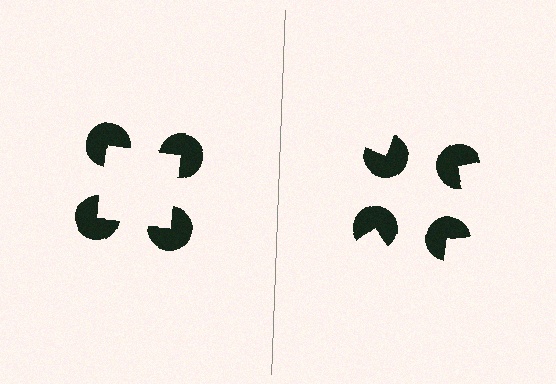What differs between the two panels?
The pac-man discs are positioned identically on both sides; only the wedge orientations differ. On the left they align to a square; on the right they are misaligned.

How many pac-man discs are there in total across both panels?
8 — 4 on each side.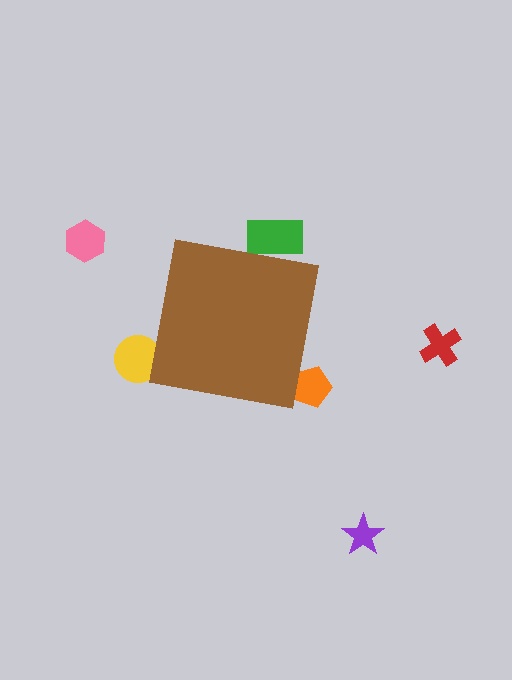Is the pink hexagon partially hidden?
No, the pink hexagon is fully visible.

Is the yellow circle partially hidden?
Yes, the yellow circle is partially hidden behind the brown square.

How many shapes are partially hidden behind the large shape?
3 shapes are partially hidden.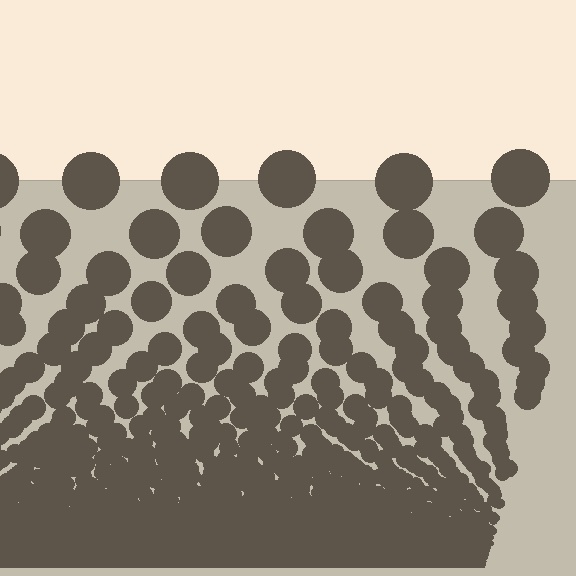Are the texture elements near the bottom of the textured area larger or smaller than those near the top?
Smaller. The gradient is inverted — elements near the bottom are smaller and denser.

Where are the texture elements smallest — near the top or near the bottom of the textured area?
Near the bottom.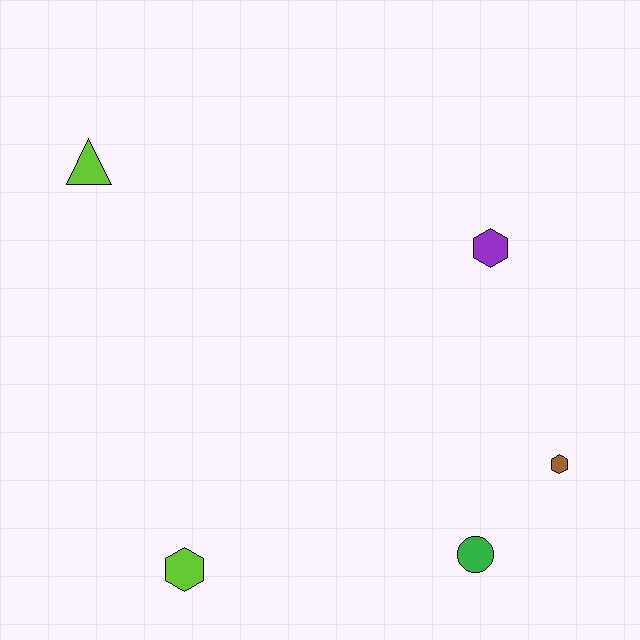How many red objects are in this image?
There are no red objects.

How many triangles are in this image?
There is 1 triangle.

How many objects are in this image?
There are 5 objects.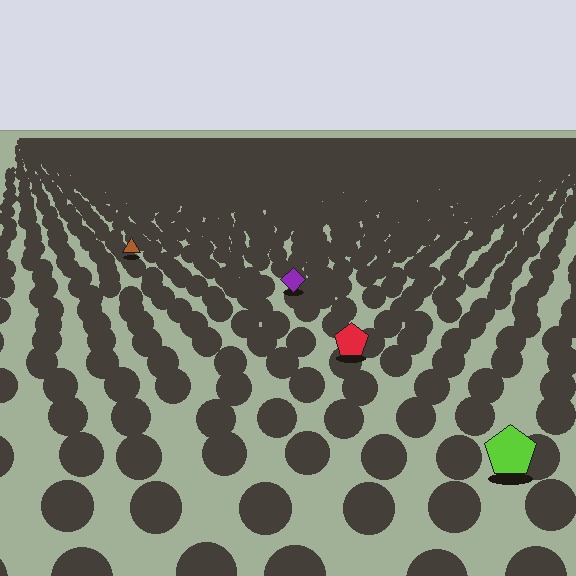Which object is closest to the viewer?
The lime pentagon is closest. The texture marks near it are larger and more spread out.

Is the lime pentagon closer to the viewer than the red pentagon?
Yes. The lime pentagon is closer — you can tell from the texture gradient: the ground texture is coarser near it.